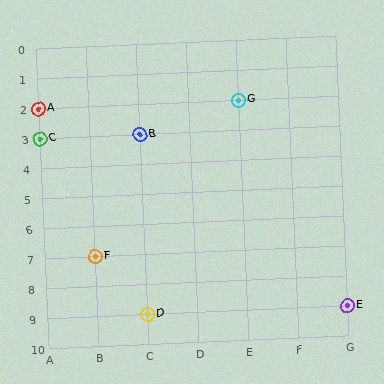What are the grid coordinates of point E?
Point E is at grid coordinates (G, 9).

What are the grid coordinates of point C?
Point C is at grid coordinates (A, 3).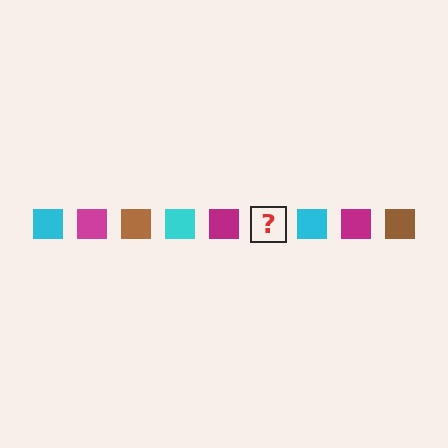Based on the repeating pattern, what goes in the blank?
The blank should be a brown square.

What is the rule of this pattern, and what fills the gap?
The rule is that the pattern cycles through cyan, magenta, brown squares. The gap should be filled with a brown square.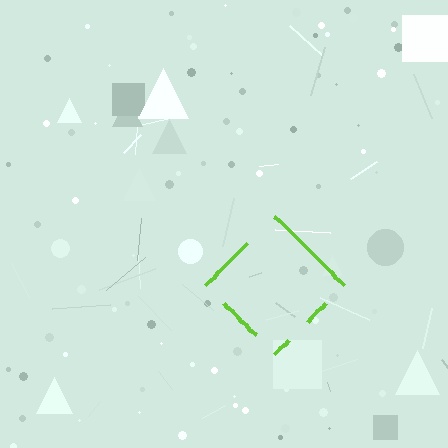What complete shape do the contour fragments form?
The contour fragments form a diamond.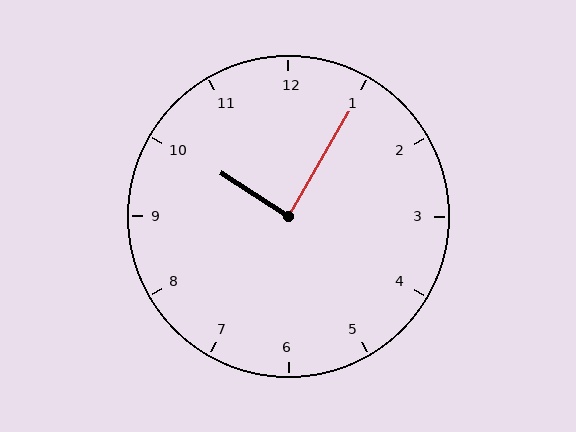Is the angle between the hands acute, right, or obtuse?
It is right.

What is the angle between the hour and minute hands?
Approximately 88 degrees.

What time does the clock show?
10:05.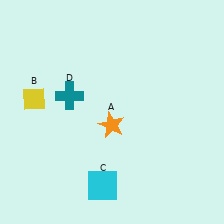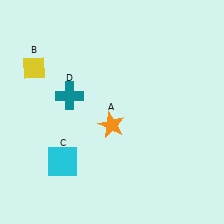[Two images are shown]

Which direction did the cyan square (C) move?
The cyan square (C) moved left.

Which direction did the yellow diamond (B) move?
The yellow diamond (B) moved up.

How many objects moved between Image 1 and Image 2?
2 objects moved between the two images.